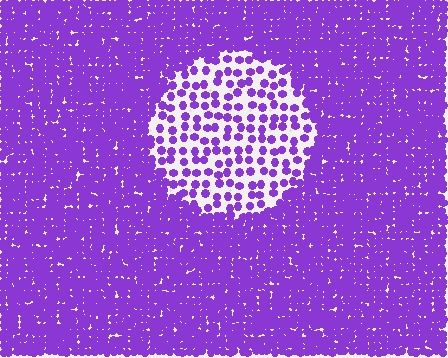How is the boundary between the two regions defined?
The boundary is defined by a change in element density (approximately 3.0x ratio). All elements are the same color, size, and shape.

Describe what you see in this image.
The image contains small purple elements arranged at two different densities. A circle-shaped region is visible where the elements are less densely packed than the surrounding area.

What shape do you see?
I see a circle.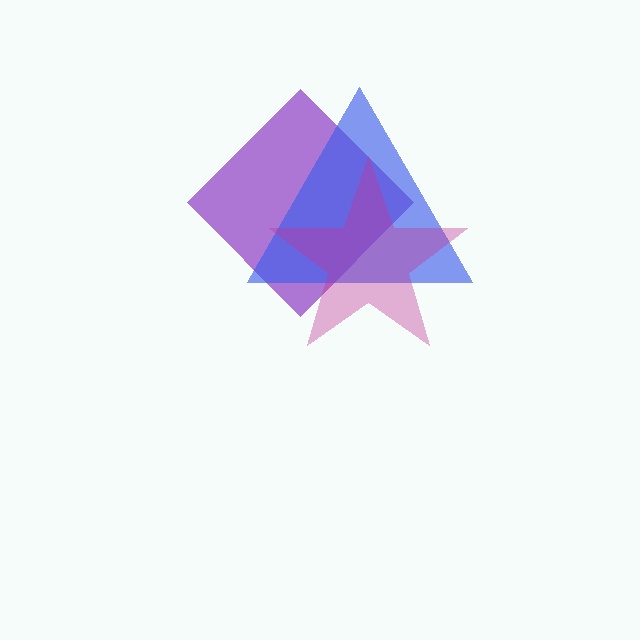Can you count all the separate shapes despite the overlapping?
Yes, there are 3 separate shapes.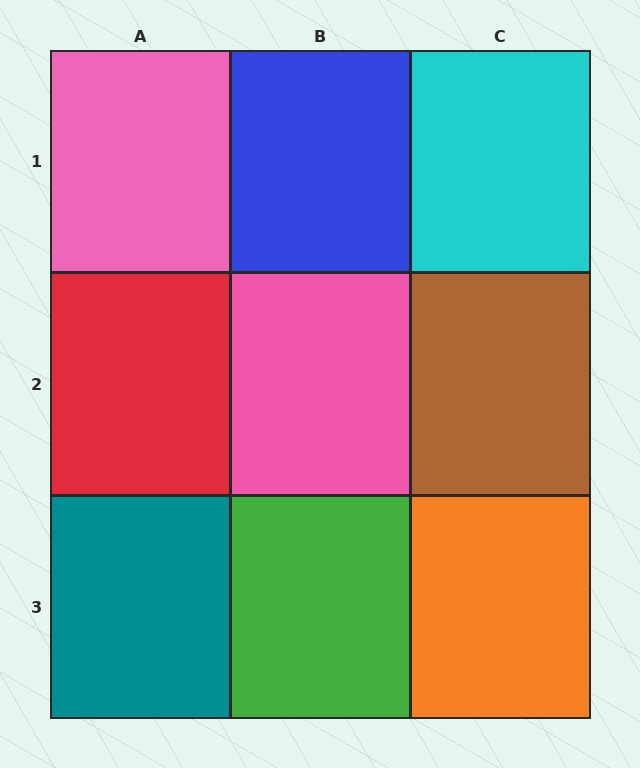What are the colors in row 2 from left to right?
Red, pink, brown.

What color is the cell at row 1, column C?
Cyan.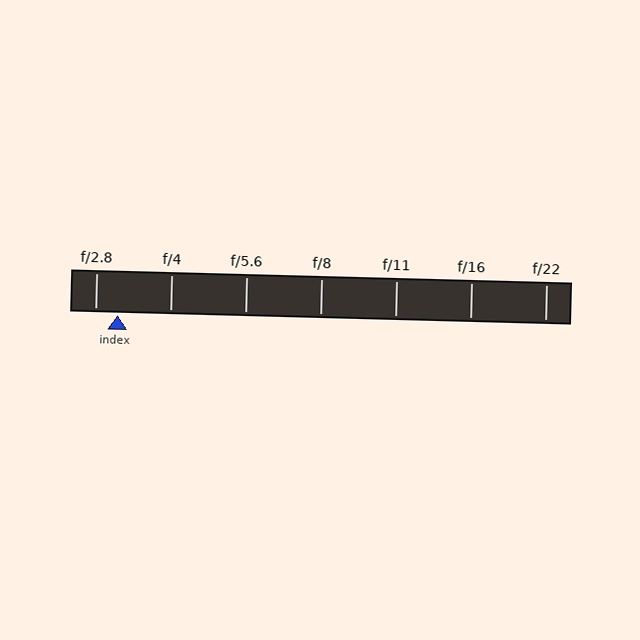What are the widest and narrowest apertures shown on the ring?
The widest aperture shown is f/2.8 and the narrowest is f/22.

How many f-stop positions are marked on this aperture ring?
There are 7 f-stop positions marked.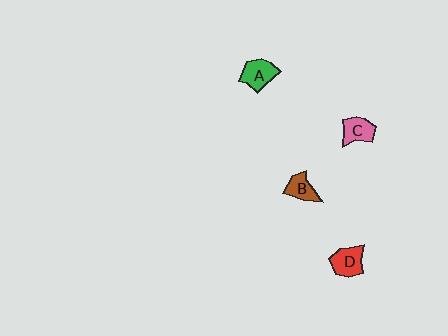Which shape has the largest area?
Shape D (red).